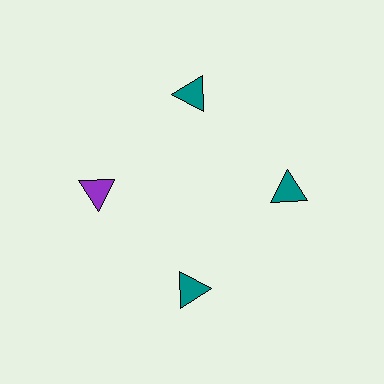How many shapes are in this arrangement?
There are 4 shapes arranged in a ring pattern.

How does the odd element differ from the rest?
It has a different color: purple instead of teal.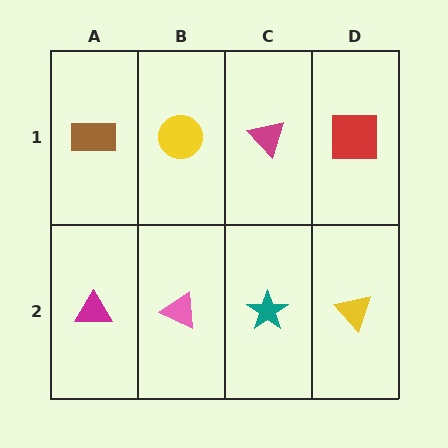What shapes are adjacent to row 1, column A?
A magenta triangle (row 2, column A), a yellow circle (row 1, column B).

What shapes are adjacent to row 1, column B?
A pink triangle (row 2, column B), a brown rectangle (row 1, column A), a magenta triangle (row 1, column C).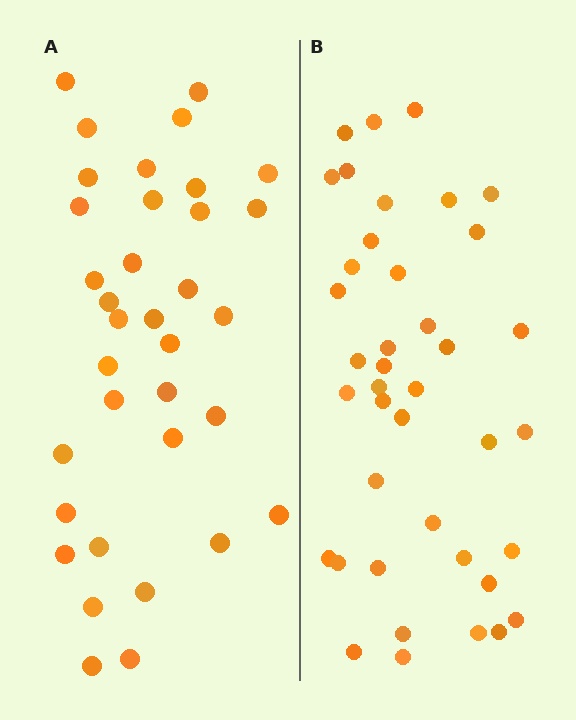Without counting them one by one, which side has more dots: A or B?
Region B (the right region) has more dots.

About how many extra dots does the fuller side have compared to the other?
Region B has about 5 more dots than region A.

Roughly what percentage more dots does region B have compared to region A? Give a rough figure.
About 15% more.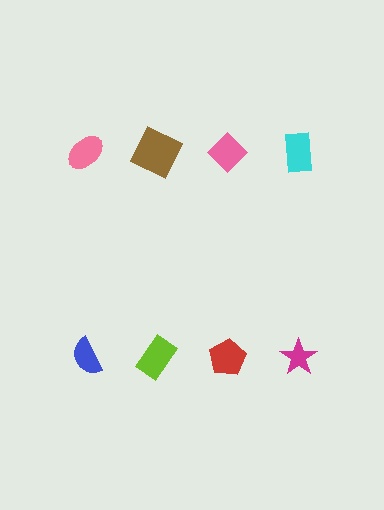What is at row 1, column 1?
A pink ellipse.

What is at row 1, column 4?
A cyan rectangle.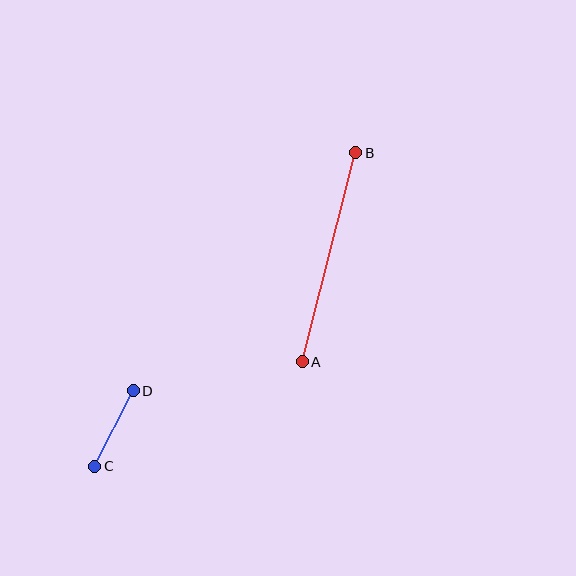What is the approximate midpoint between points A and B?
The midpoint is at approximately (329, 257) pixels.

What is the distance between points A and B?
The distance is approximately 215 pixels.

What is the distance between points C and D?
The distance is approximately 85 pixels.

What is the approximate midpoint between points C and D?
The midpoint is at approximately (114, 429) pixels.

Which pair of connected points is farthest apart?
Points A and B are farthest apart.